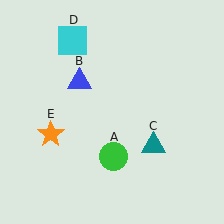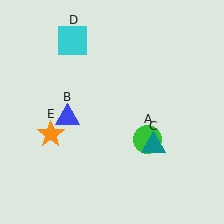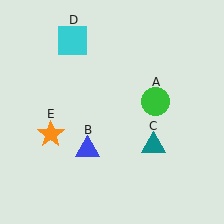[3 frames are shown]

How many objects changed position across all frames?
2 objects changed position: green circle (object A), blue triangle (object B).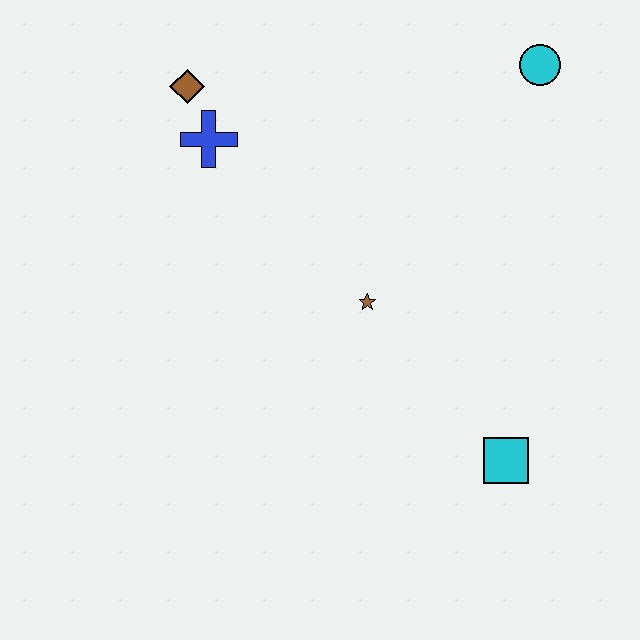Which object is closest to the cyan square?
The brown star is closest to the cyan square.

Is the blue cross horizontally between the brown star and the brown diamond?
Yes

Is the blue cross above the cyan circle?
No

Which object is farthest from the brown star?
The cyan circle is farthest from the brown star.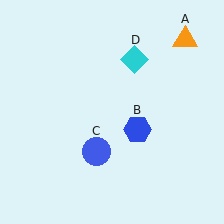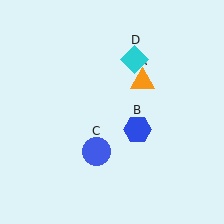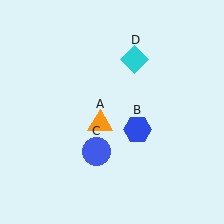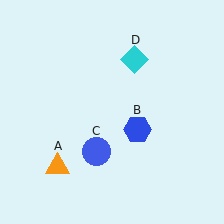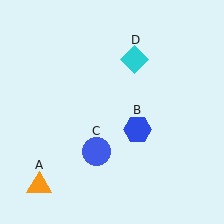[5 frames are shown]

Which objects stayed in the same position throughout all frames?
Blue hexagon (object B) and blue circle (object C) and cyan diamond (object D) remained stationary.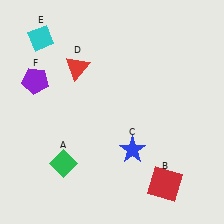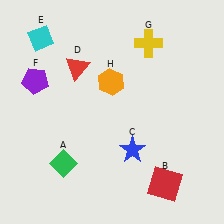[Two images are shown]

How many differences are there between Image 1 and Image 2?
There are 2 differences between the two images.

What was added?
A yellow cross (G), an orange hexagon (H) were added in Image 2.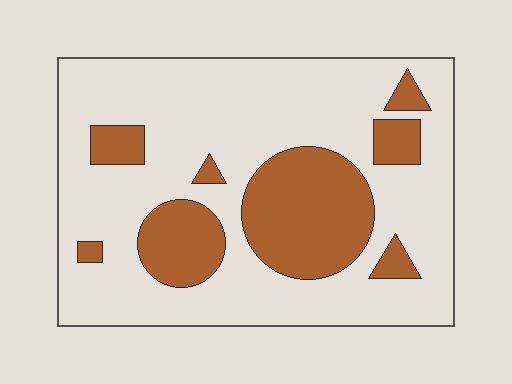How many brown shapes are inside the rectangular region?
8.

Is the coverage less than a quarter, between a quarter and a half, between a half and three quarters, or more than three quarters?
Between a quarter and a half.